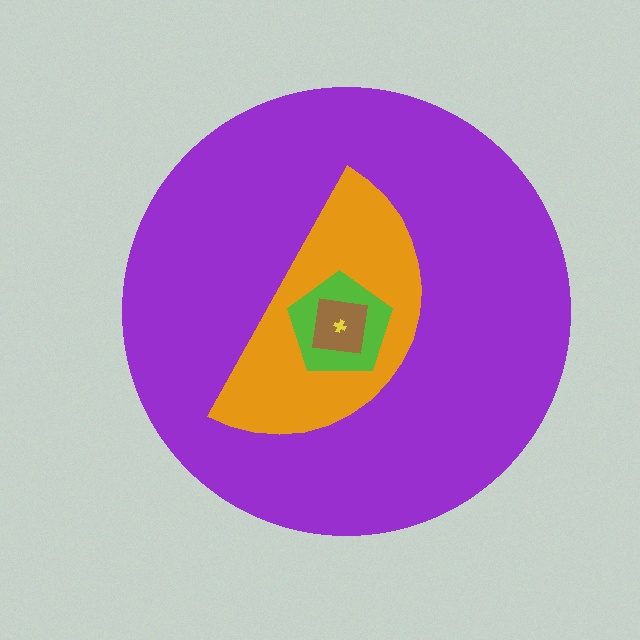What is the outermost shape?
The purple circle.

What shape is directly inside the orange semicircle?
The lime pentagon.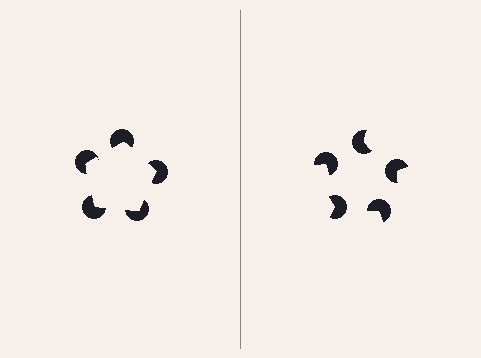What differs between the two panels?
The pac-man discs are positioned identically on both sides; only the wedge orientations differ. On the left they align to a pentagon; on the right they are misaligned.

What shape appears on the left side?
An illusory pentagon.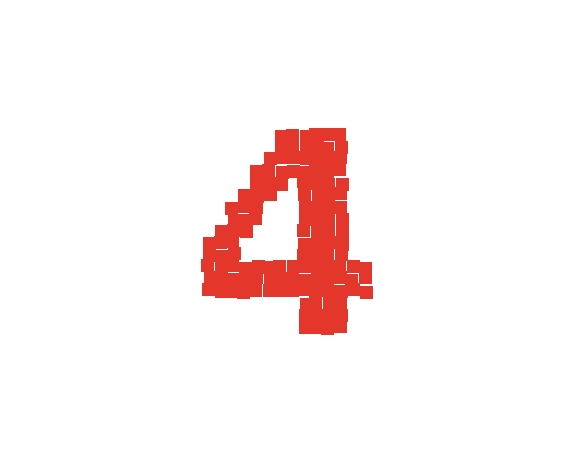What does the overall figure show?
The overall figure shows the digit 4.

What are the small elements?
The small elements are squares.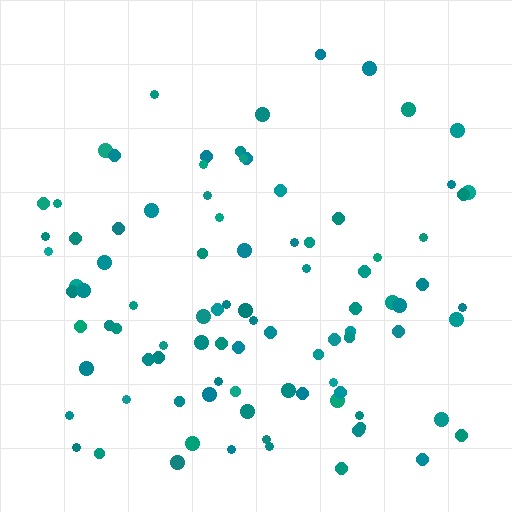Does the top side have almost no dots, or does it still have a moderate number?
Still a moderate number, just noticeably fewer than the bottom.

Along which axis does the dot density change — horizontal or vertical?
Vertical.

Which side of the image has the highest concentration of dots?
The bottom.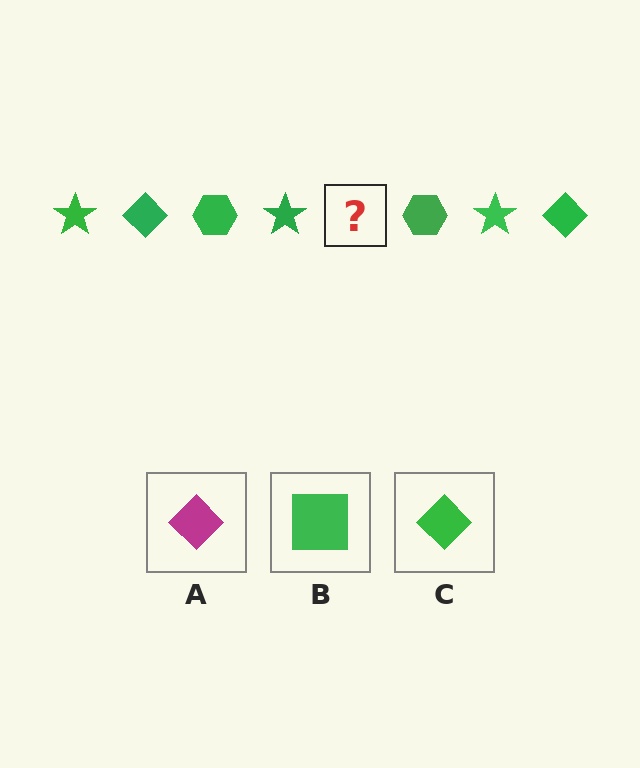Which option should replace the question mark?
Option C.